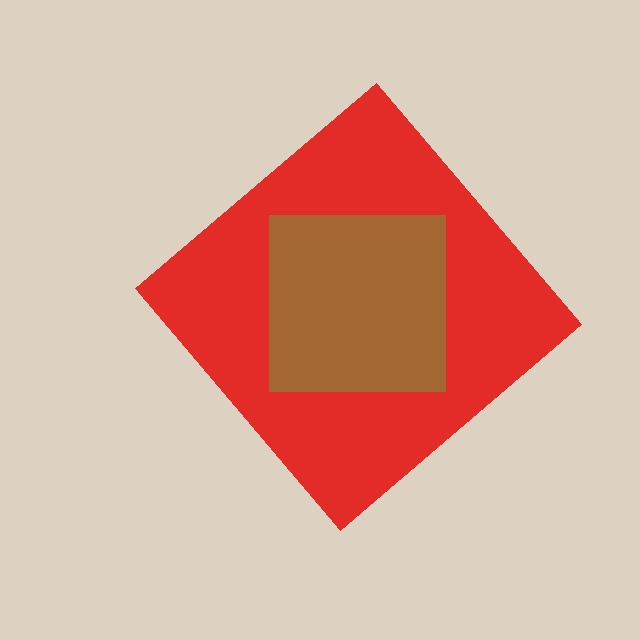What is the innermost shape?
The brown square.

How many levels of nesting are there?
2.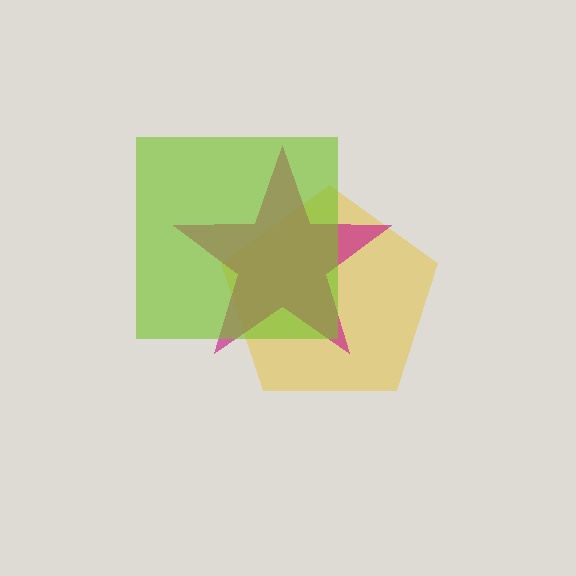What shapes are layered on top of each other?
The layered shapes are: a yellow pentagon, a magenta star, a lime square.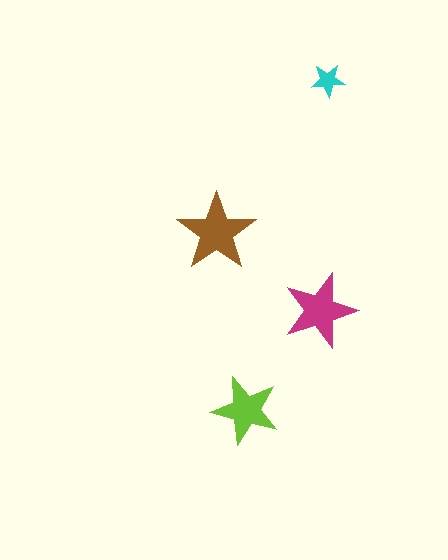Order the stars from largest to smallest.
the brown one, the magenta one, the lime one, the cyan one.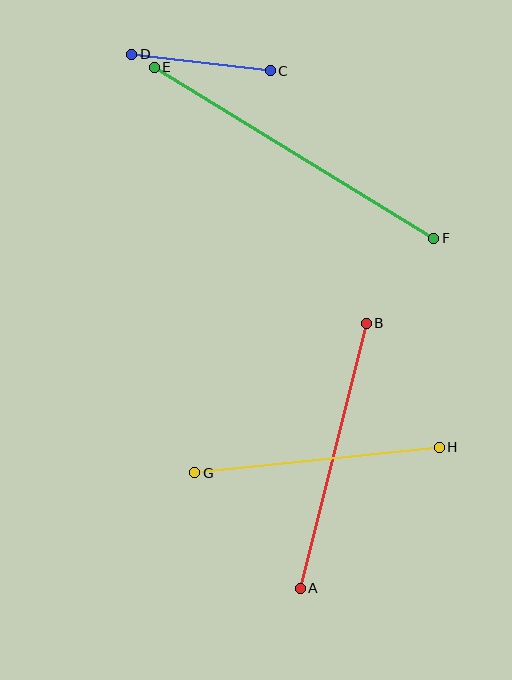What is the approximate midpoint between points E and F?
The midpoint is at approximately (294, 153) pixels.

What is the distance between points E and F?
The distance is approximately 328 pixels.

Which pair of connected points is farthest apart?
Points E and F are farthest apart.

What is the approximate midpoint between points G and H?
The midpoint is at approximately (317, 460) pixels.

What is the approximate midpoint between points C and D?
The midpoint is at approximately (201, 62) pixels.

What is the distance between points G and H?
The distance is approximately 246 pixels.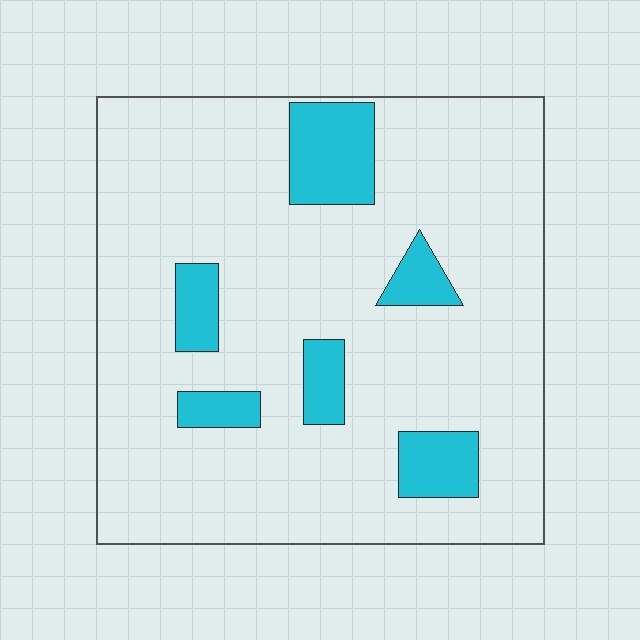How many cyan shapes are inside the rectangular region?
6.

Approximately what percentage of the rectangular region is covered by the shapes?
Approximately 15%.